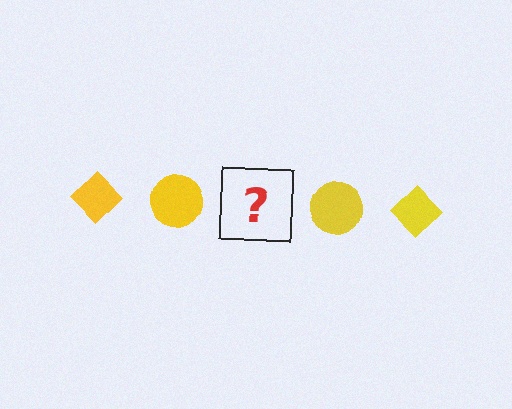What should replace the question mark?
The question mark should be replaced with a yellow diamond.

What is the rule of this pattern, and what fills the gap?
The rule is that the pattern cycles through diamond, circle shapes in yellow. The gap should be filled with a yellow diamond.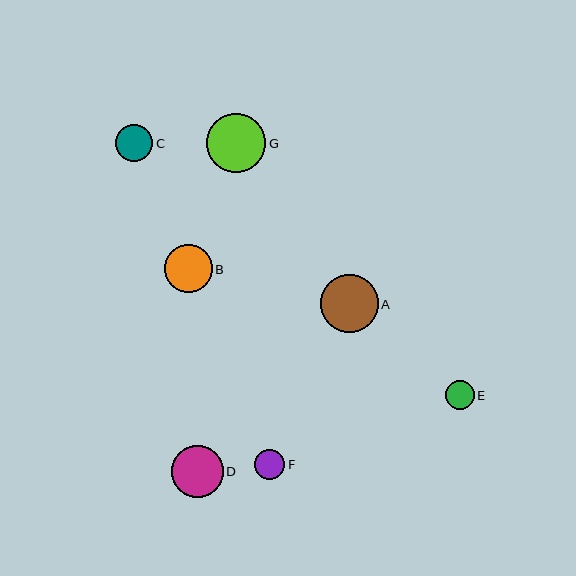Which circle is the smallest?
Circle E is the smallest with a size of approximately 29 pixels.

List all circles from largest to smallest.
From largest to smallest: G, A, D, B, C, F, E.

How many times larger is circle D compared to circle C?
Circle D is approximately 1.4 times the size of circle C.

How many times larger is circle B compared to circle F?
Circle B is approximately 1.6 times the size of circle F.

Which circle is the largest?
Circle G is the largest with a size of approximately 59 pixels.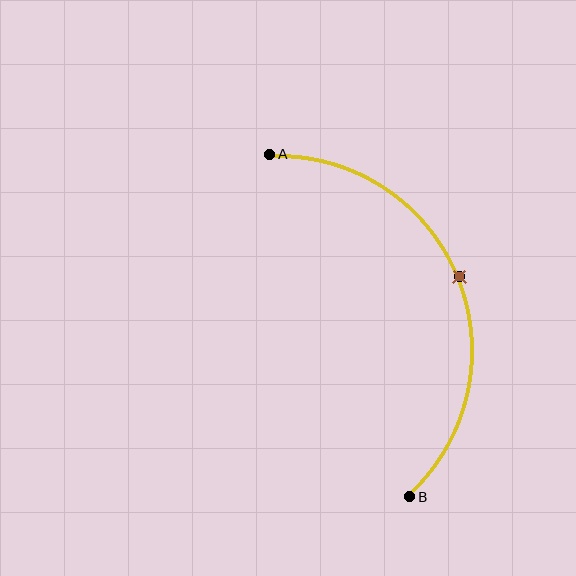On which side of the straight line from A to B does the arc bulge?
The arc bulges to the right of the straight line connecting A and B.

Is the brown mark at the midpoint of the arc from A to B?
Yes. The brown mark lies on the arc at equal arc-length from both A and B — it is the arc midpoint.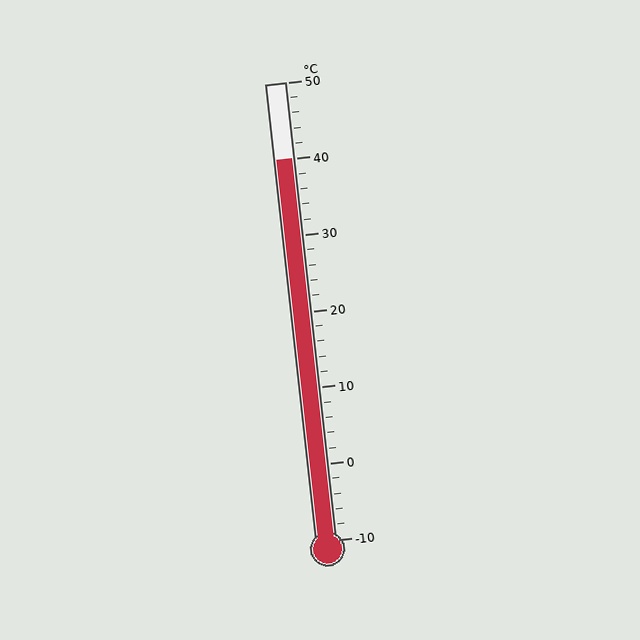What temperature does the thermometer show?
The thermometer shows approximately 40°C.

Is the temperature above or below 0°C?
The temperature is above 0°C.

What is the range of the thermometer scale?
The thermometer scale ranges from -10°C to 50°C.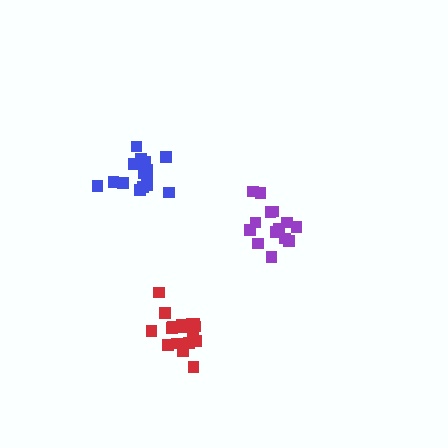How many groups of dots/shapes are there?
There are 3 groups.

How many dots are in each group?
Group 1: 14 dots, Group 2: 17 dots, Group 3: 16 dots (47 total).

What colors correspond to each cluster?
The clusters are colored: purple, red, blue.